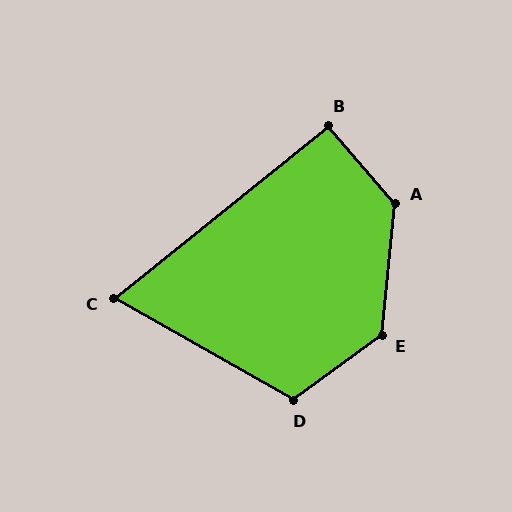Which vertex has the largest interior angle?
A, at approximately 133 degrees.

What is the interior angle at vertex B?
Approximately 92 degrees (approximately right).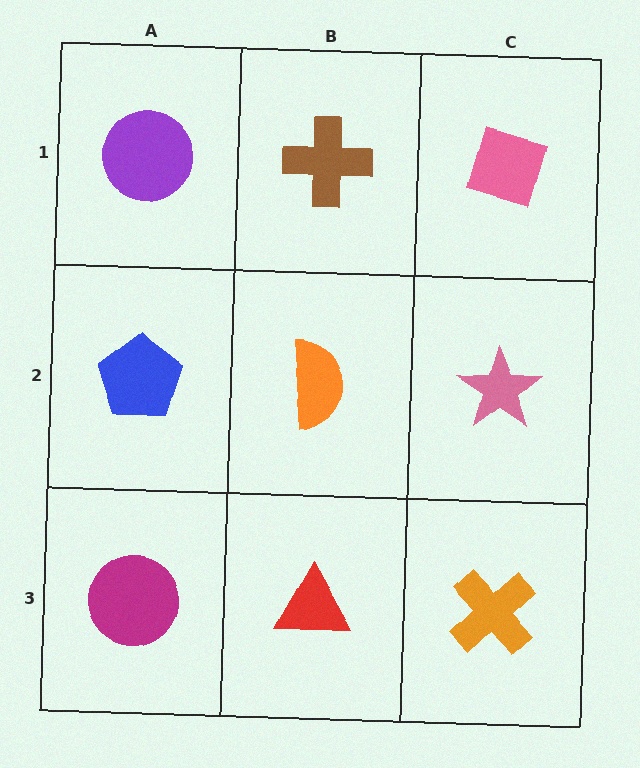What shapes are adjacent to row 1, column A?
A blue pentagon (row 2, column A), a brown cross (row 1, column B).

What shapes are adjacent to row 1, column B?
An orange semicircle (row 2, column B), a purple circle (row 1, column A), a pink diamond (row 1, column C).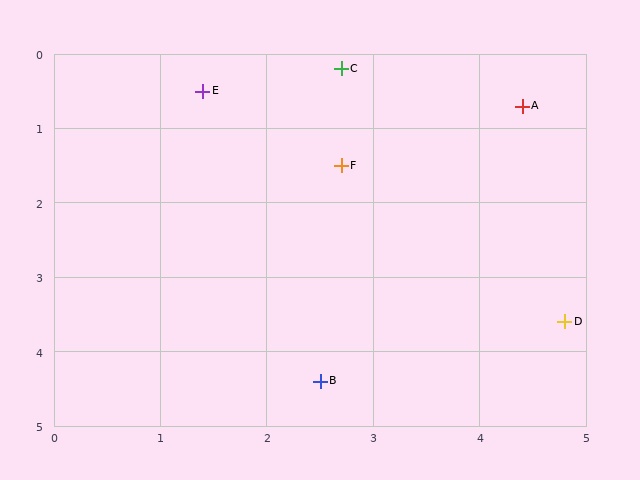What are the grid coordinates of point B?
Point B is at approximately (2.5, 4.4).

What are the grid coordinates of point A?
Point A is at approximately (4.4, 0.7).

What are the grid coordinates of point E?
Point E is at approximately (1.4, 0.5).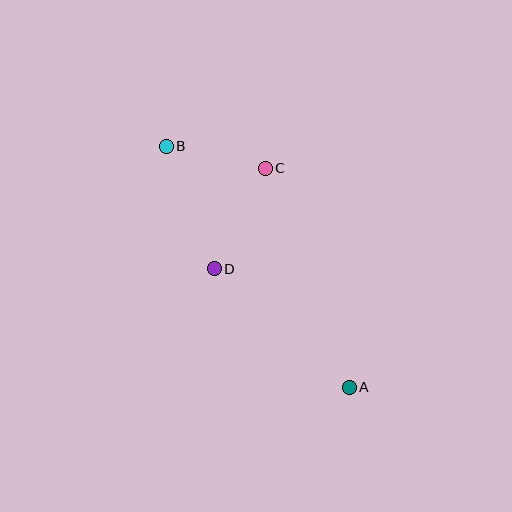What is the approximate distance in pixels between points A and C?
The distance between A and C is approximately 235 pixels.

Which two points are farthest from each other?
Points A and B are farthest from each other.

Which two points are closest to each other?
Points B and C are closest to each other.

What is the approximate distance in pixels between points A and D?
The distance between A and D is approximately 180 pixels.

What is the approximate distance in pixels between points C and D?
The distance between C and D is approximately 113 pixels.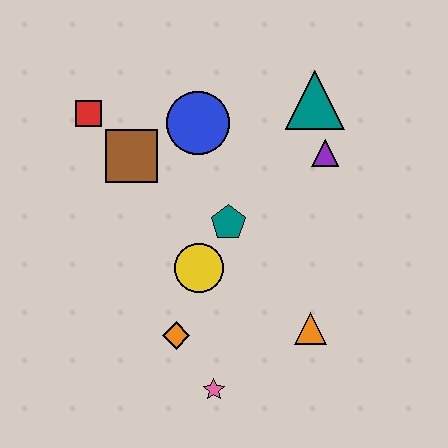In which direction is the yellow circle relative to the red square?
The yellow circle is below the red square.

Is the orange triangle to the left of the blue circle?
No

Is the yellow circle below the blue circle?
Yes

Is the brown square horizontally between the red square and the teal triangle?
Yes